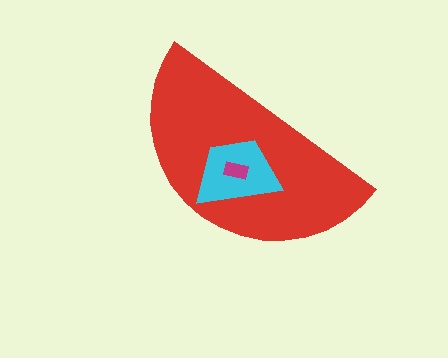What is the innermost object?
The magenta rectangle.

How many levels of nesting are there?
3.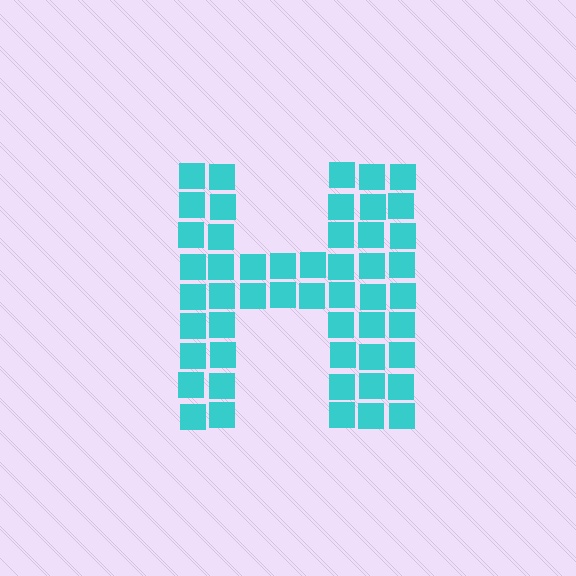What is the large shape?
The large shape is the letter H.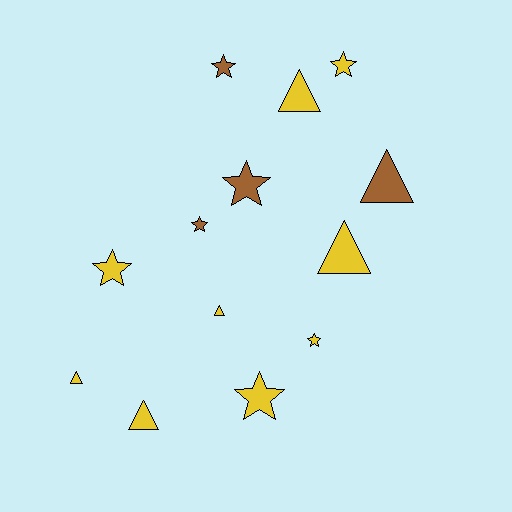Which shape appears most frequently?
Star, with 7 objects.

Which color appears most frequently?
Yellow, with 9 objects.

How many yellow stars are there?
There are 4 yellow stars.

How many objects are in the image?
There are 13 objects.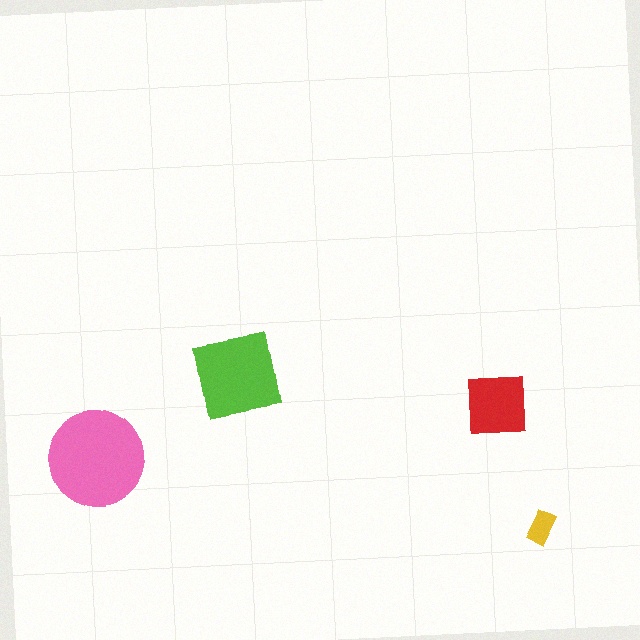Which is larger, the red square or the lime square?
The lime square.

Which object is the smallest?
The yellow rectangle.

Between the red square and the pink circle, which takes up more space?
The pink circle.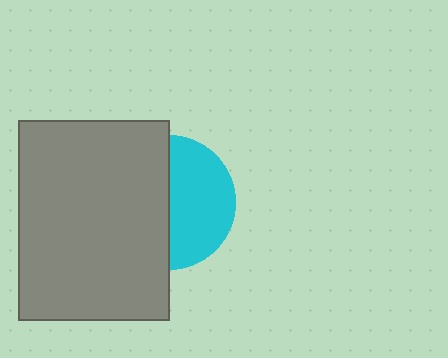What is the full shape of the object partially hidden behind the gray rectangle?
The partially hidden object is a cyan circle.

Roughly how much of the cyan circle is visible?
About half of it is visible (roughly 49%).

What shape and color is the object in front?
The object in front is a gray rectangle.